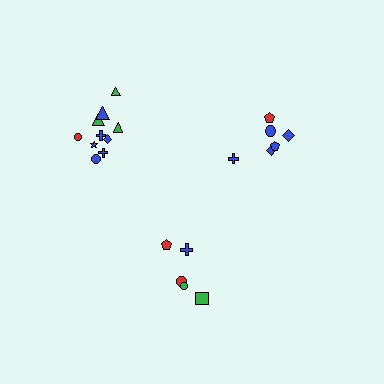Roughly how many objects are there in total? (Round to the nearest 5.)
Roughly 20 objects in total.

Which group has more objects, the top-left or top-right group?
The top-left group.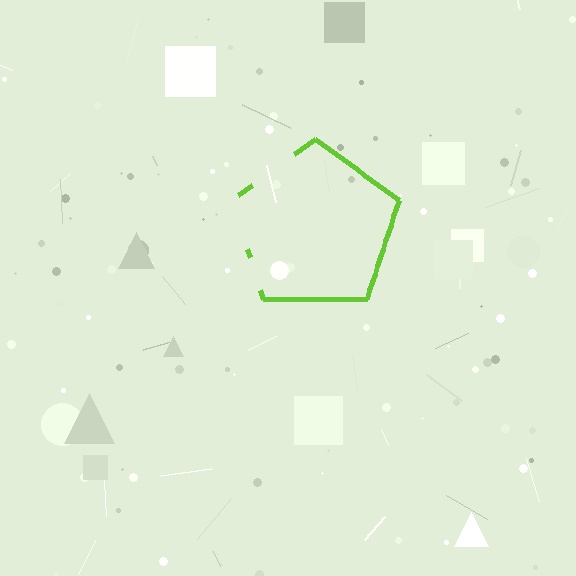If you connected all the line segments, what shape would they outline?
They would outline a pentagon.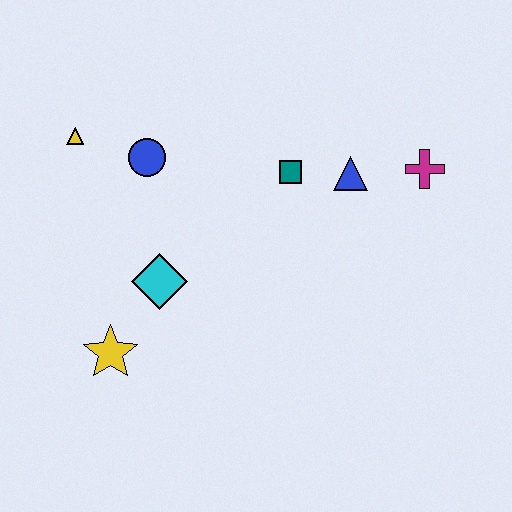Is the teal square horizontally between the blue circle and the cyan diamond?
No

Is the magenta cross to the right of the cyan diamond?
Yes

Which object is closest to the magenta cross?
The blue triangle is closest to the magenta cross.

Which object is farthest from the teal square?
The yellow star is farthest from the teal square.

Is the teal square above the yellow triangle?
No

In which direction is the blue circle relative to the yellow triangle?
The blue circle is to the right of the yellow triangle.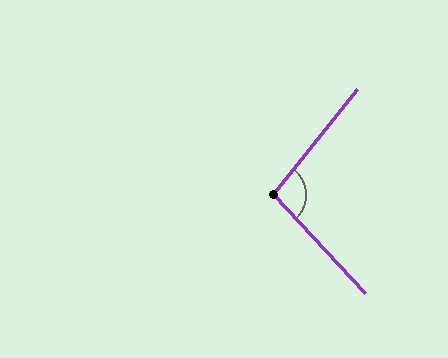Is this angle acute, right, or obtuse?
It is obtuse.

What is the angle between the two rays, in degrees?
Approximately 98 degrees.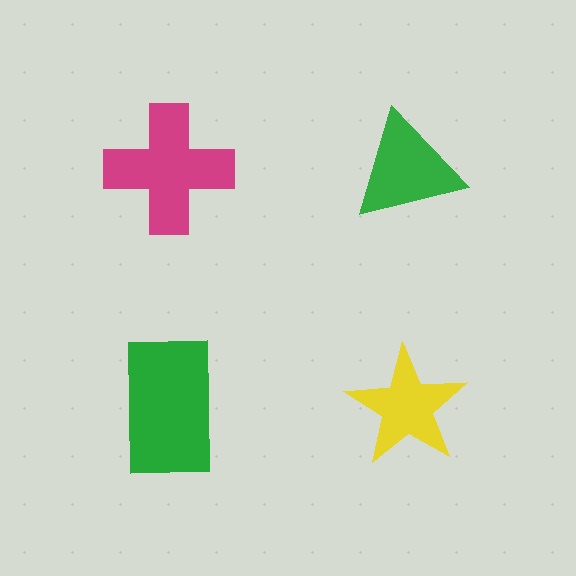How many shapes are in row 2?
2 shapes.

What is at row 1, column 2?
A green triangle.